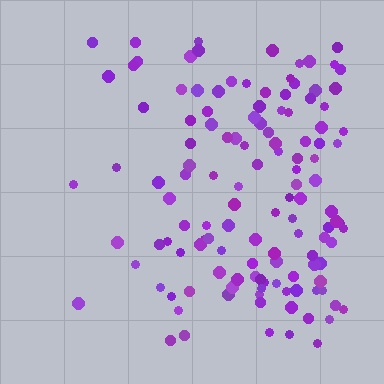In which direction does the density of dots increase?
From left to right, with the right side densest.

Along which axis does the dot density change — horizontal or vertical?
Horizontal.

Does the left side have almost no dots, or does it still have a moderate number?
Still a moderate number, just noticeably fewer than the right.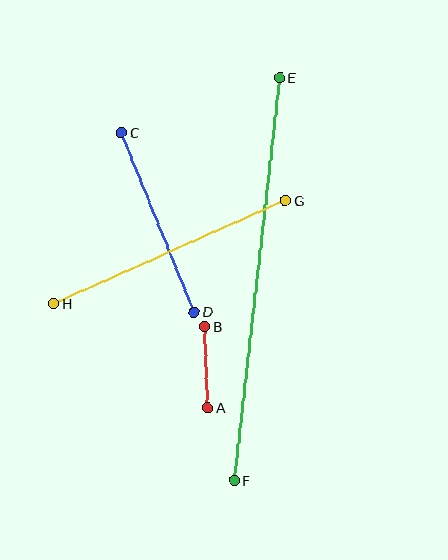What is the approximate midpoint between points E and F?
The midpoint is at approximately (257, 279) pixels.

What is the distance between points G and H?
The distance is approximately 254 pixels.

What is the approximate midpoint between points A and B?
The midpoint is at approximately (206, 367) pixels.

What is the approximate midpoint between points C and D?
The midpoint is at approximately (158, 222) pixels.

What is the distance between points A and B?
The distance is approximately 81 pixels.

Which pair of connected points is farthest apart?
Points E and F are farthest apart.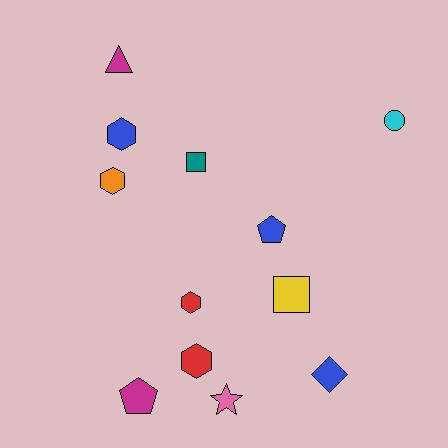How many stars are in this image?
There is 1 star.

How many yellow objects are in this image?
There is 1 yellow object.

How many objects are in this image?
There are 12 objects.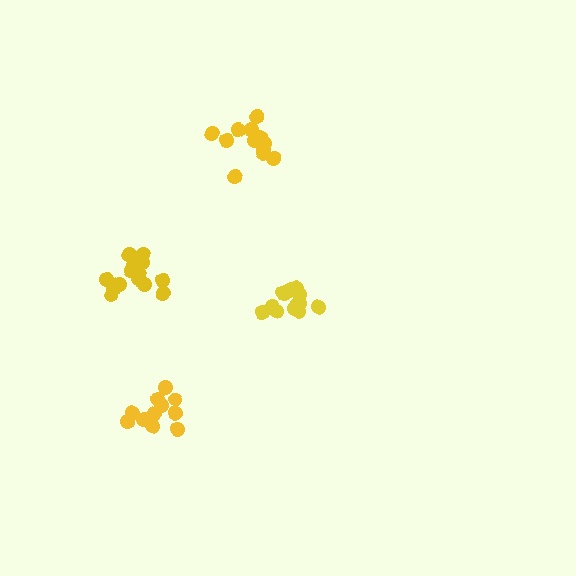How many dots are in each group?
Group 1: 16 dots, Group 2: 14 dots, Group 3: 12 dots, Group 4: 12 dots (54 total).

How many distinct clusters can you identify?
There are 4 distinct clusters.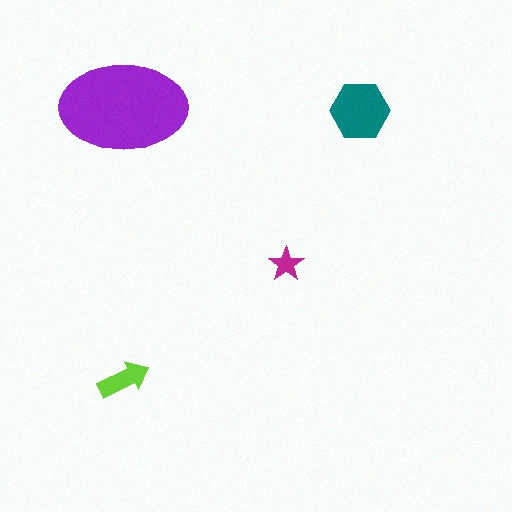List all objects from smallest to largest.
The magenta star, the lime arrow, the teal hexagon, the purple ellipse.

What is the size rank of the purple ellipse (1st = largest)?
1st.